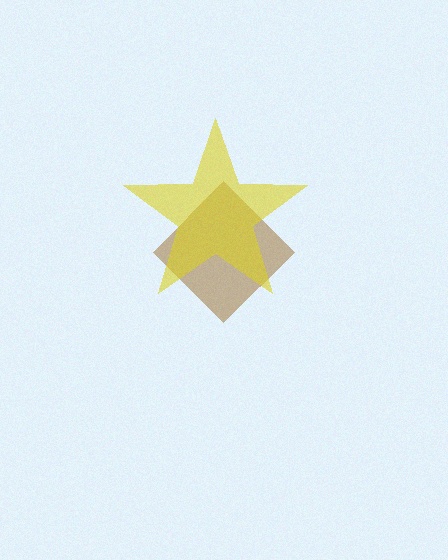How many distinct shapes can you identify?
There are 2 distinct shapes: a brown diamond, a yellow star.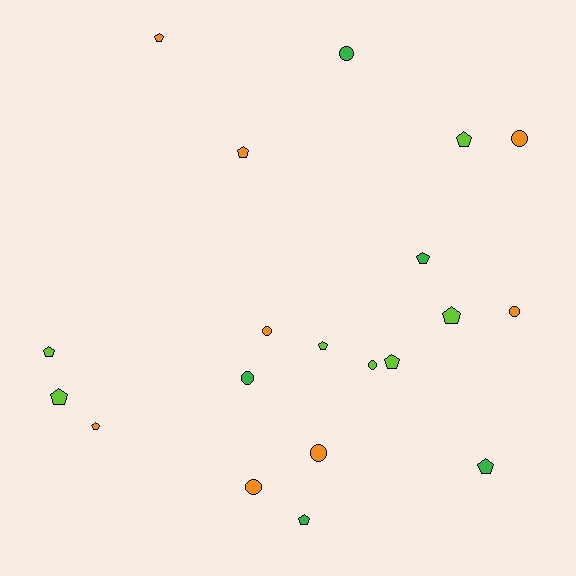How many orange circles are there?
There are 5 orange circles.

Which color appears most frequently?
Orange, with 8 objects.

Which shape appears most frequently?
Pentagon, with 12 objects.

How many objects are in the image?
There are 20 objects.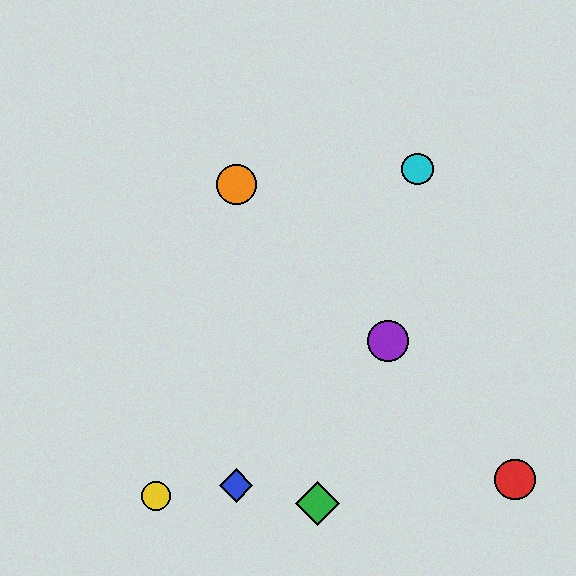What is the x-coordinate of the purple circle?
The purple circle is at x≈388.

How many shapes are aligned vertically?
2 shapes (the blue diamond, the orange circle) are aligned vertically.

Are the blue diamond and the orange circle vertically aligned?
Yes, both are at x≈236.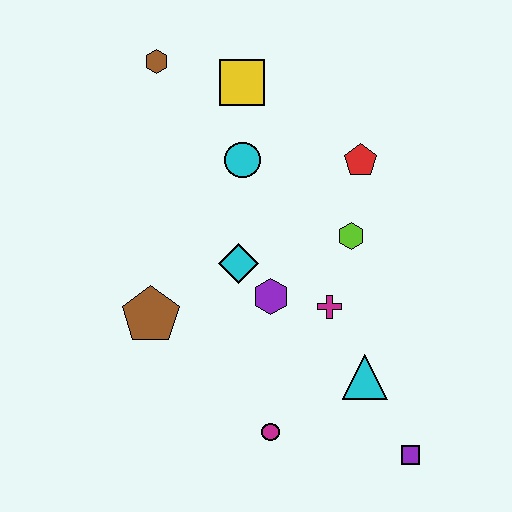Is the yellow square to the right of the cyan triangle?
No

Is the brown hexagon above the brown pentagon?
Yes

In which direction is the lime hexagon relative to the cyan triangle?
The lime hexagon is above the cyan triangle.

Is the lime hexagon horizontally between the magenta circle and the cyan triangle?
Yes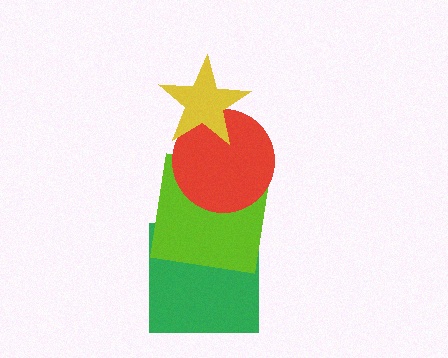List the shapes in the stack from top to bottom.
From top to bottom: the yellow star, the red circle, the lime square, the green square.